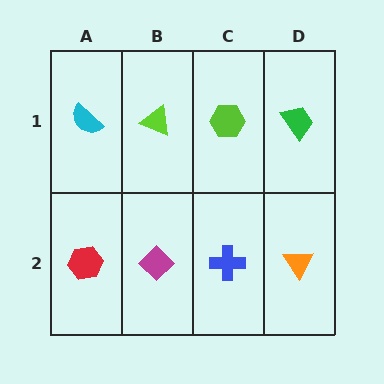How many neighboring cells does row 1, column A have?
2.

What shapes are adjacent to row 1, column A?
A red hexagon (row 2, column A), a lime triangle (row 1, column B).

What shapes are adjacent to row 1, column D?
An orange triangle (row 2, column D), a lime hexagon (row 1, column C).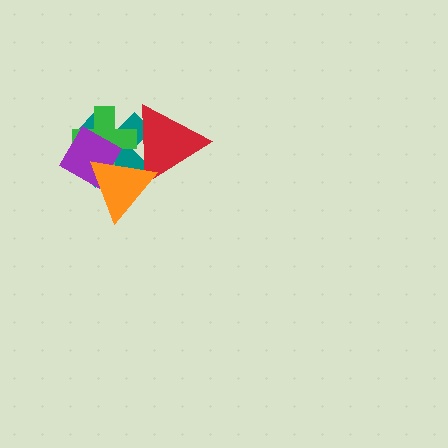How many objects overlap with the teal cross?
4 objects overlap with the teal cross.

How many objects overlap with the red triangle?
3 objects overlap with the red triangle.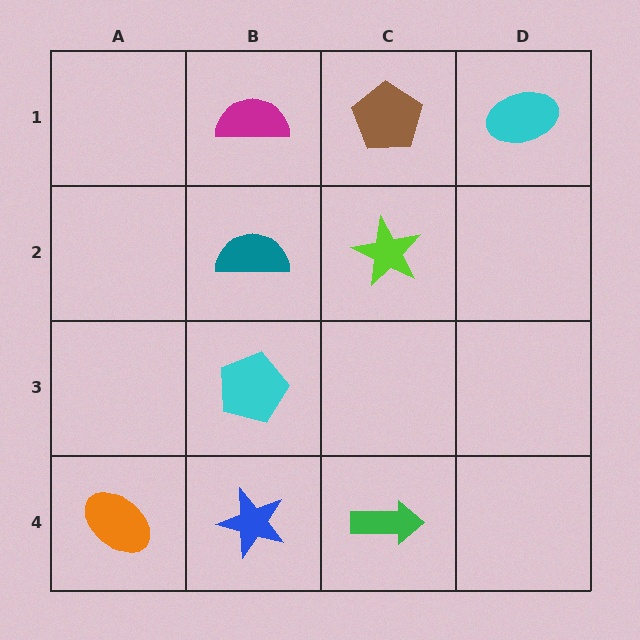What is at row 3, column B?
A cyan pentagon.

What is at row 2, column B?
A teal semicircle.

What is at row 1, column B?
A magenta semicircle.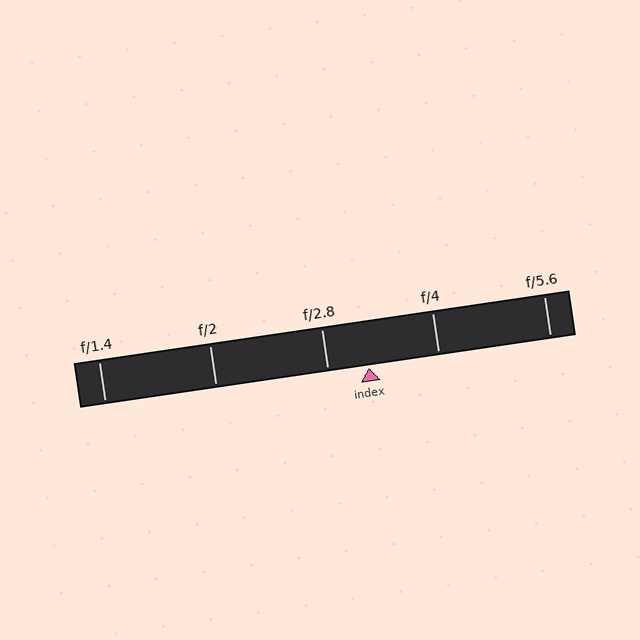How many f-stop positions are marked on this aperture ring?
There are 5 f-stop positions marked.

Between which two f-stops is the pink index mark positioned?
The index mark is between f/2.8 and f/4.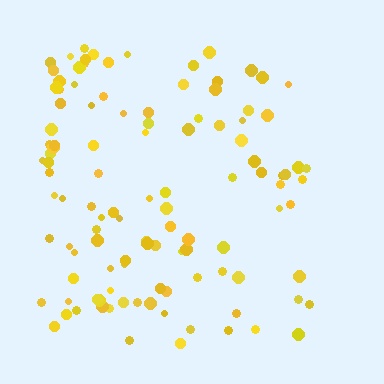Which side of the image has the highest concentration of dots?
The left.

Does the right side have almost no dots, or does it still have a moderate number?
Still a moderate number, just noticeably fewer than the left.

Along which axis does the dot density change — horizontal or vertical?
Horizontal.